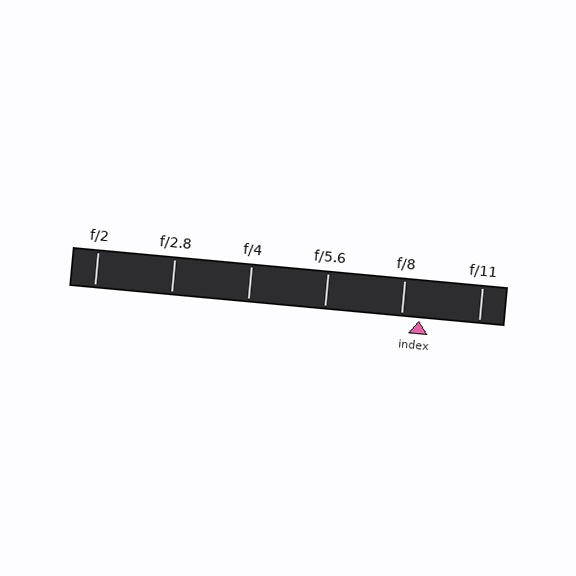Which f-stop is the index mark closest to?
The index mark is closest to f/8.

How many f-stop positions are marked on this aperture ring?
There are 6 f-stop positions marked.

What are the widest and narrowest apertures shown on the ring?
The widest aperture shown is f/2 and the narrowest is f/11.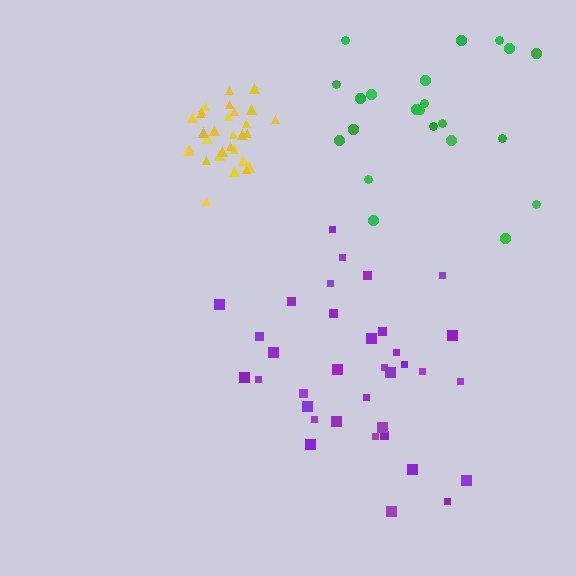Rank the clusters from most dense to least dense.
yellow, purple, green.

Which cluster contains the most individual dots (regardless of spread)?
Purple (35).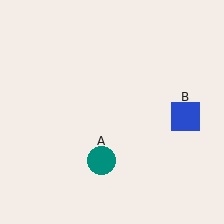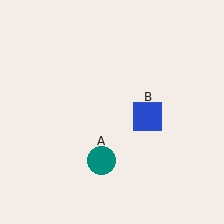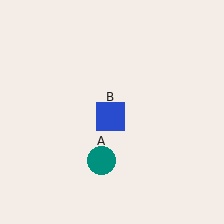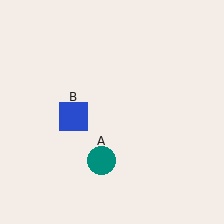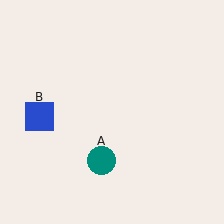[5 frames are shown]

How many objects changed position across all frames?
1 object changed position: blue square (object B).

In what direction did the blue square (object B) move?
The blue square (object B) moved left.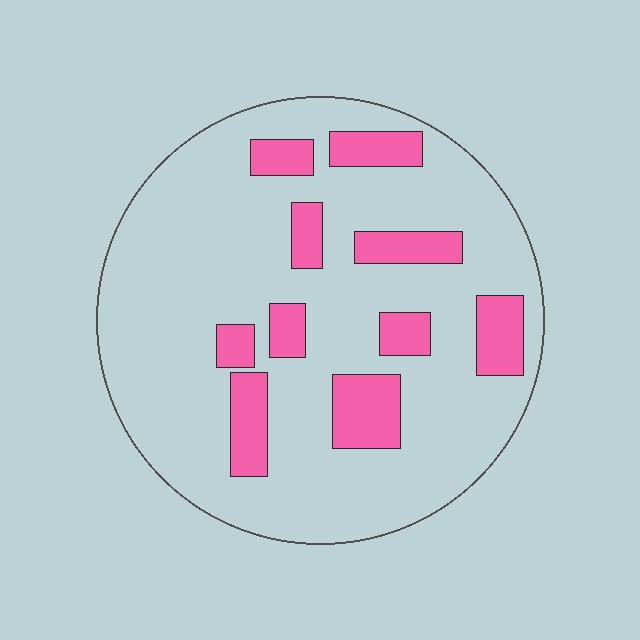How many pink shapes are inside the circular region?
10.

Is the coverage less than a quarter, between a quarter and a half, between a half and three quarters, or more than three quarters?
Less than a quarter.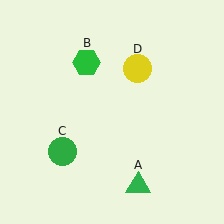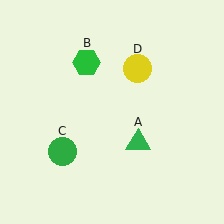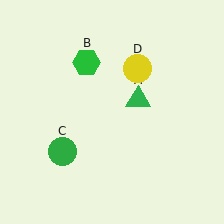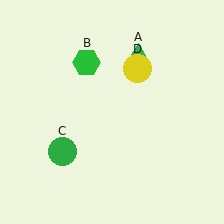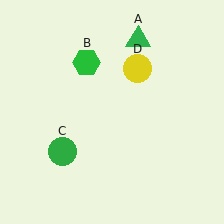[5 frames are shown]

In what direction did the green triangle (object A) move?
The green triangle (object A) moved up.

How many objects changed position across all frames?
1 object changed position: green triangle (object A).